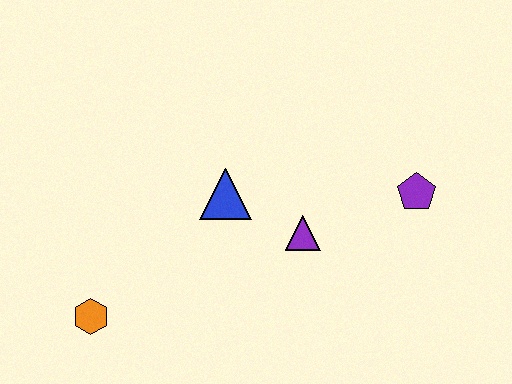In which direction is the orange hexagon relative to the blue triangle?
The orange hexagon is to the left of the blue triangle.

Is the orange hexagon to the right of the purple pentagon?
No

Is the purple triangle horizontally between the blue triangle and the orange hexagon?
No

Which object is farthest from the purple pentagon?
The orange hexagon is farthest from the purple pentagon.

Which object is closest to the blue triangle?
The purple triangle is closest to the blue triangle.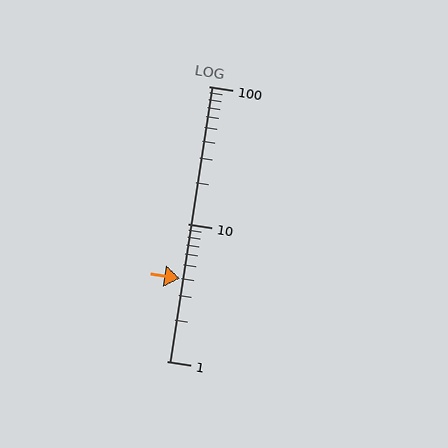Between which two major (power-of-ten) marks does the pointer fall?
The pointer is between 1 and 10.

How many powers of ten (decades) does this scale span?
The scale spans 2 decades, from 1 to 100.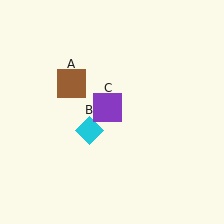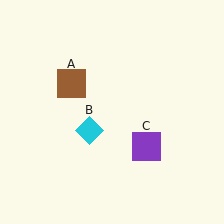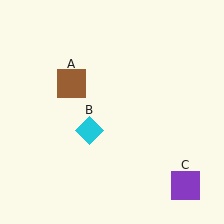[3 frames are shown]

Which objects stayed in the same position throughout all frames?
Brown square (object A) and cyan diamond (object B) remained stationary.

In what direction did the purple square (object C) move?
The purple square (object C) moved down and to the right.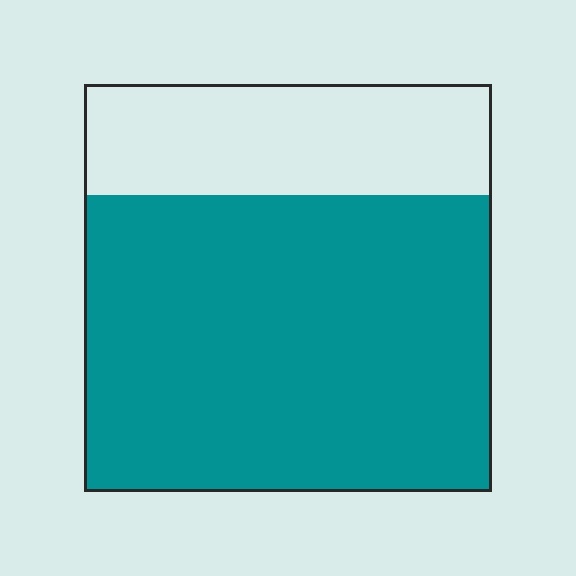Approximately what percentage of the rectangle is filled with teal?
Approximately 75%.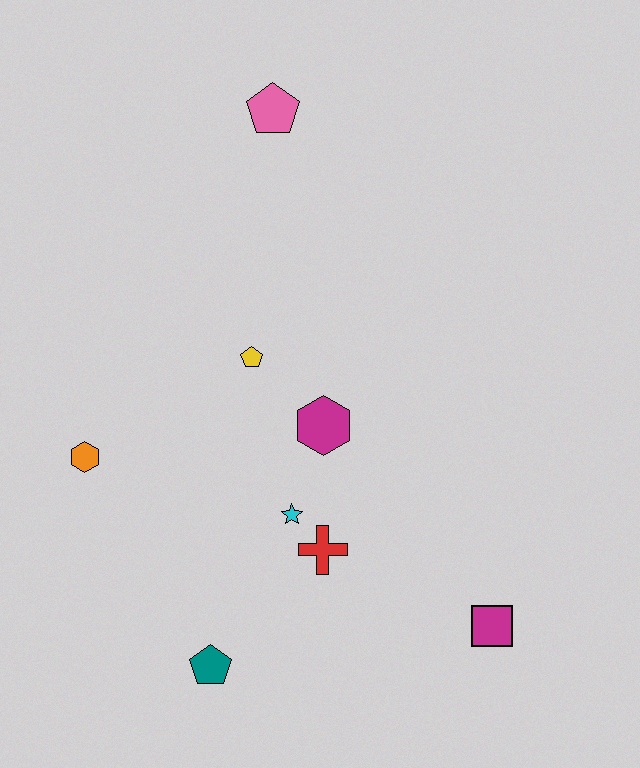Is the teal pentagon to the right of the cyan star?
No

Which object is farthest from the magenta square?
The pink pentagon is farthest from the magenta square.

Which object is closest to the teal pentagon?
The red cross is closest to the teal pentagon.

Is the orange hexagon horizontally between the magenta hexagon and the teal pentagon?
No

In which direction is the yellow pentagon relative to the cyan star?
The yellow pentagon is above the cyan star.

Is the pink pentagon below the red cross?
No